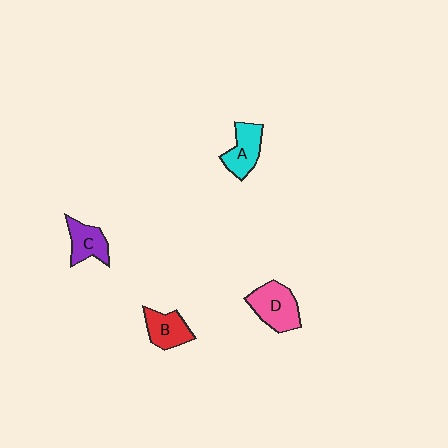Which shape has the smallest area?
Shape C (purple).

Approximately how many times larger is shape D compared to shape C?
Approximately 1.4 times.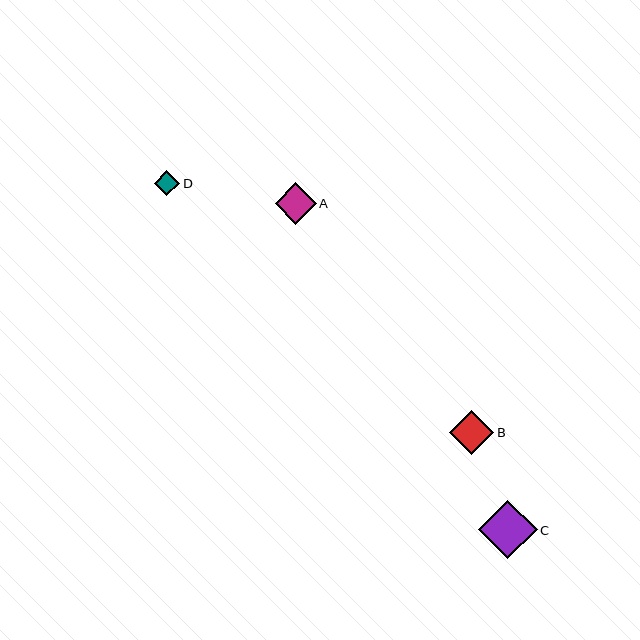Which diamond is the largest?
Diamond C is the largest with a size of approximately 58 pixels.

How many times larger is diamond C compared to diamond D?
Diamond C is approximately 2.3 times the size of diamond D.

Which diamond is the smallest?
Diamond D is the smallest with a size of approximately 26 pixels.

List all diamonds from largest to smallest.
From largest to smallest: C, B, A, D.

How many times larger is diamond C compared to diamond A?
Diamond C is approximately 1.4 times the size of diamond A.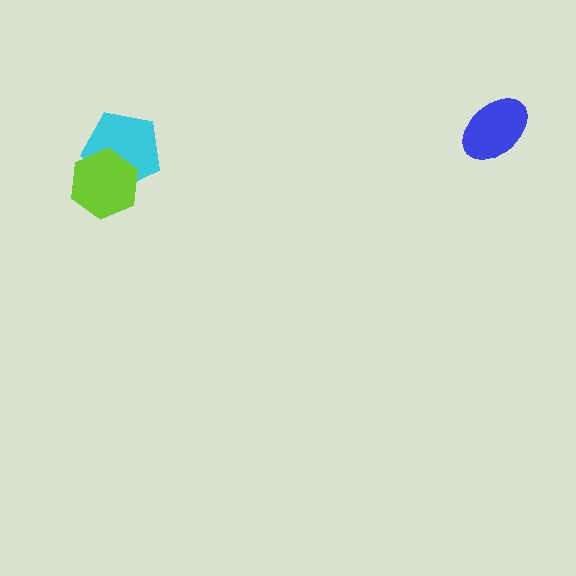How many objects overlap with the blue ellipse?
0 objects overlap with the blue ellipse.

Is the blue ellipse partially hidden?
No, no other shape covers it.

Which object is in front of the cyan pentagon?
The lime hexagon is in front of the cyan pentagon.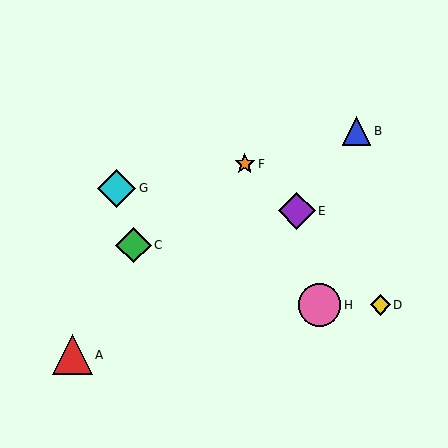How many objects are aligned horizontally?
2 objects (D, H) are aligned horizontally.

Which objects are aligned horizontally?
Objects D, H are aligned horizontally.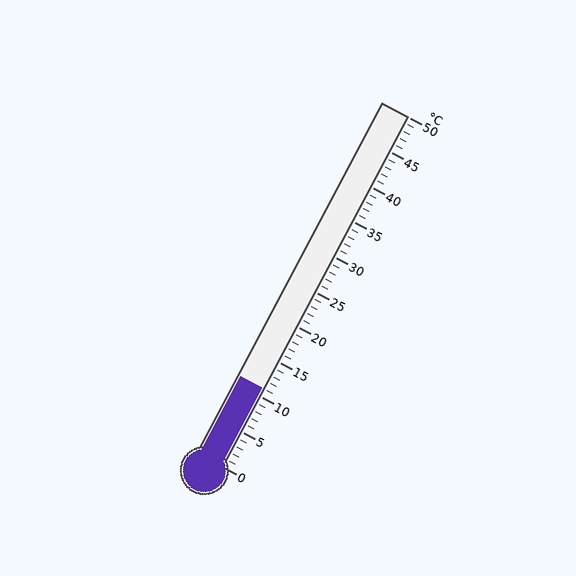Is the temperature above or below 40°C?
The temperature is below 40°C.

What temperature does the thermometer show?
The thermometer shows approximately 11°C.